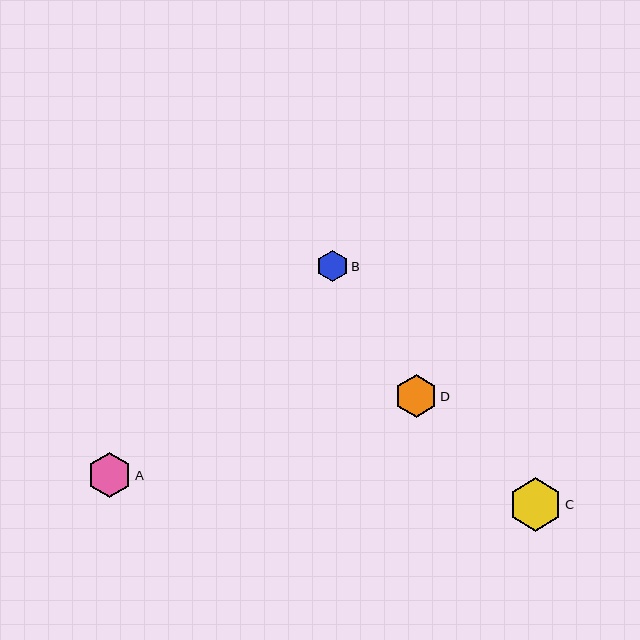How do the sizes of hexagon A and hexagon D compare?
Hexagon A and hexagon D are approximately the same size.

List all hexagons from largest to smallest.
From largest to smallest: C, A, D, B.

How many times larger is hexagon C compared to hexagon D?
Hexagon C is approximately 1.2 times the size of hexagon D.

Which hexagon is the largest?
Hexagon C is the largest with a size of approximately 53 pixels.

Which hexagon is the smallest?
Hexagon B is the smallest with a size of approximately 31 pixels.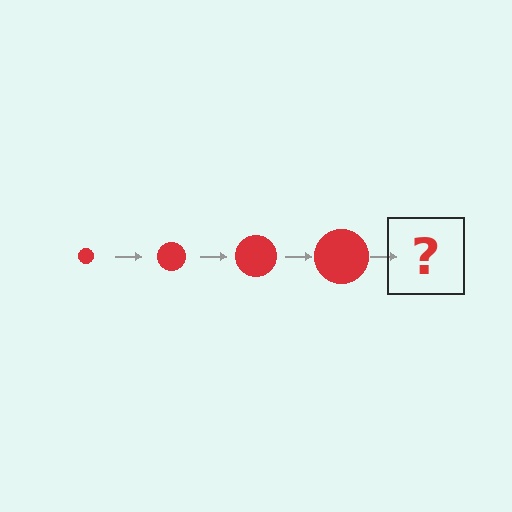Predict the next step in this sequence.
The next step is a red circle, larger than the previous one.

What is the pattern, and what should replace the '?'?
The pattern is that the circle gets progressively larger each step. The '?' should be a red circle, larger than the previous one.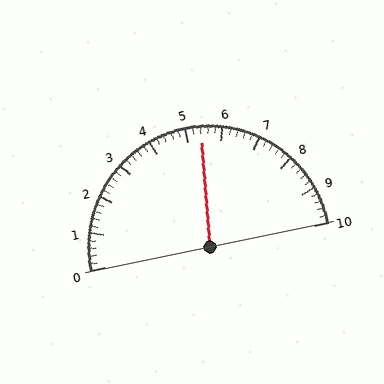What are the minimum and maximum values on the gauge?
The gauge ranges from 0 to 10.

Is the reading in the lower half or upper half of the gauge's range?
The reading is in the upper half of the range (0 to 10).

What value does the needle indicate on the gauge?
The needle indicates approximately 5.4.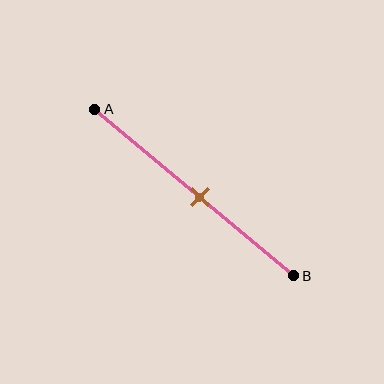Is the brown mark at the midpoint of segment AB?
Yes, the mark is approximately at the midpoint.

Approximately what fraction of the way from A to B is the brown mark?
The brown mark is approximately 55% of the way from A to B.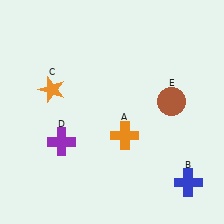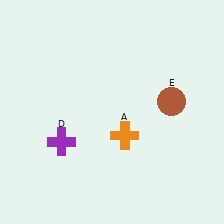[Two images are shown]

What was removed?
The blue cross (B), the orange star (C) were removed in Image 2.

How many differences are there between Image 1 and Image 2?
There are 2 differences between the two images.